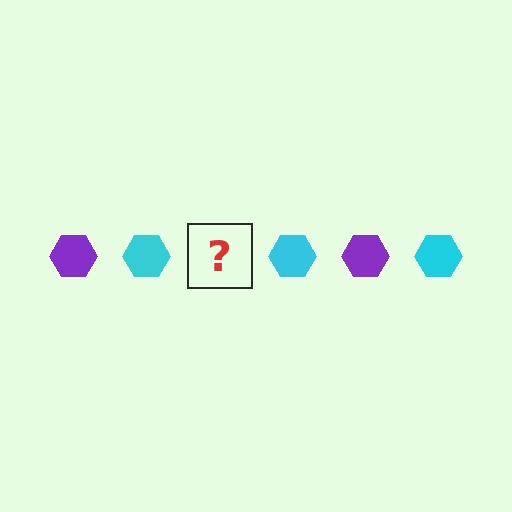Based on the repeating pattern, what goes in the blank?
The blank should be a purple hexagon.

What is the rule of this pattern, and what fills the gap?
The rule is that the pattern cycles through purple, cyan hexagons. The gap should be filled with a purple hexagon.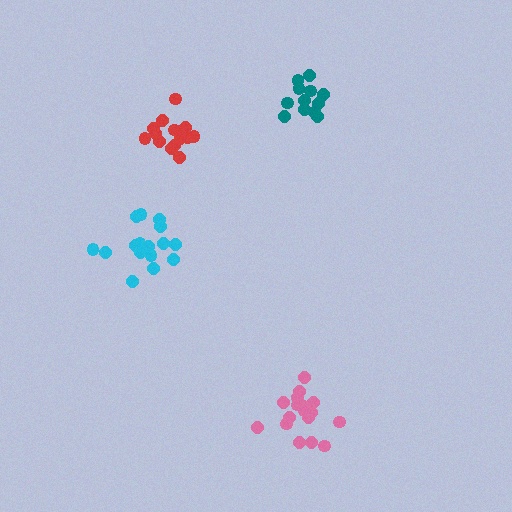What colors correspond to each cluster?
The clusters are colored: pink, red, teal, cyan.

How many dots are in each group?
Group 1: 17 dots, Group 2: 14 dots, Group 3: 12 dots, Group 4: 17 dots (60 total).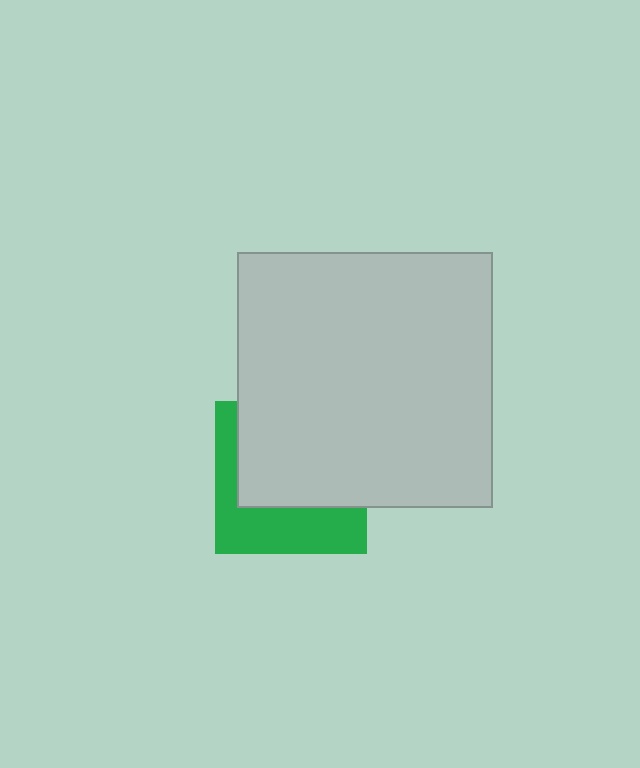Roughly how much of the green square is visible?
A small part of it is visible (roughly 40%).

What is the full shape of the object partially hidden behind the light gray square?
The partially hidden object is a green square.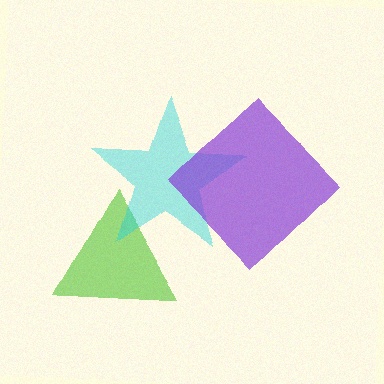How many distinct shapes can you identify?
There are 3 distinct shapes: a lime triangle, a cyan star, a purple diamond.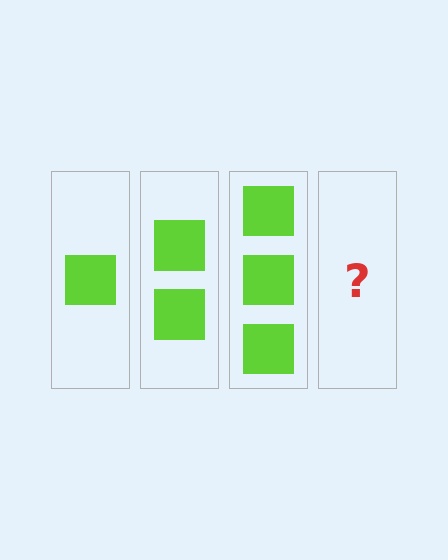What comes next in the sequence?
The next element should be 4 squares.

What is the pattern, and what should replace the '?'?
The pattern is that each step adds one more square. The '?' should be 4 squares.